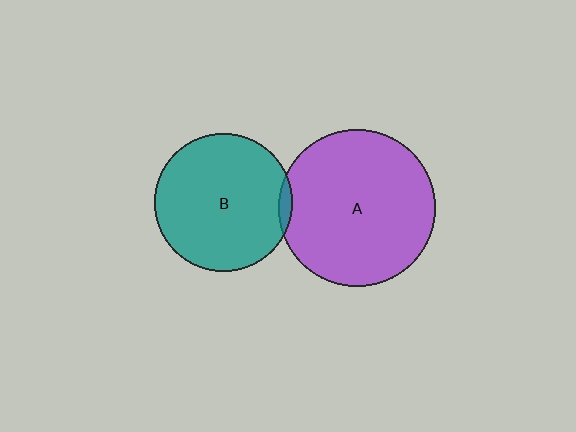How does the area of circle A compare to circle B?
Approximately 1.3 times.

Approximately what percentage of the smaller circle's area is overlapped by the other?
Approximately 5%.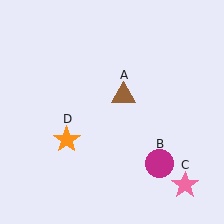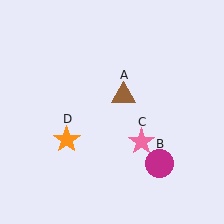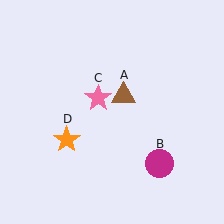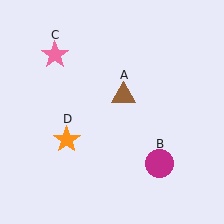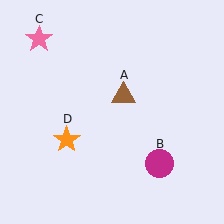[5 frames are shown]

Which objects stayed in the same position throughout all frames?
Brown triangle (object A) and magenta circle (object B) and orange star (object D) remained stationary.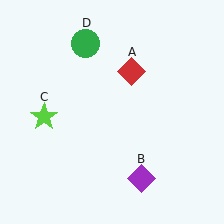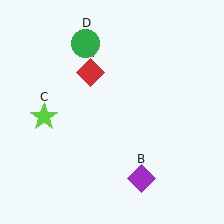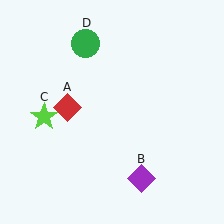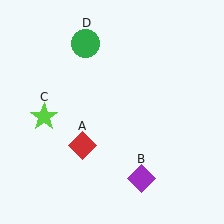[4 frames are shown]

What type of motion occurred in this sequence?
The red diamond (object A) rotated counterclockwise around the center of the scene.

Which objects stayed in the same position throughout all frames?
Purple diamond (object B) and lime star (object C) and green circle (object D) remained stationary.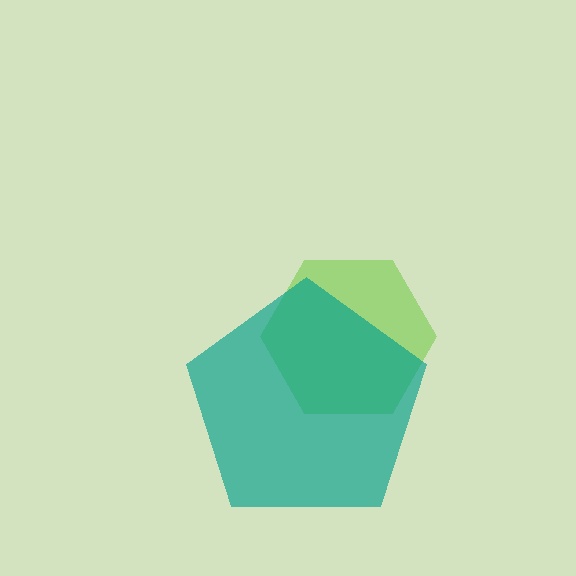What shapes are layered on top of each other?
The layered shapes are: a lime hexagon, a teal pentagon.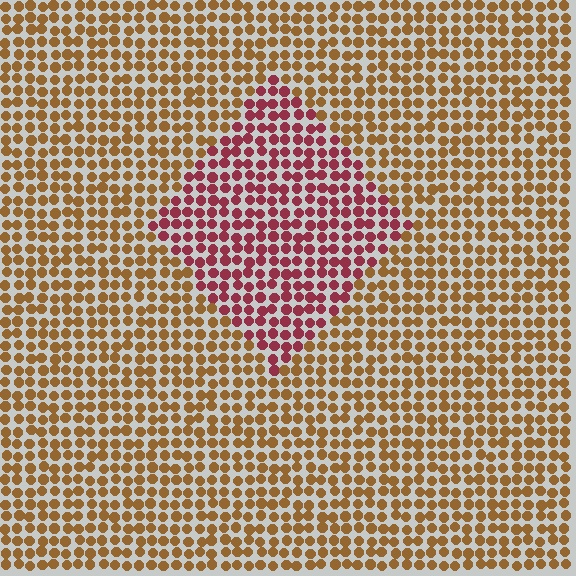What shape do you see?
I see a diamond.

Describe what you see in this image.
The image is filled with small brown elements in a uniform arrangement. A diamond-shaped region is visible where the elements are tinted to a slightly different hue, forming a subtle color boundary.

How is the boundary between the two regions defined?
The boundary is defined purely by a slight shift in hue (about 48 degrees). Spacing, size, and orientation are identical on both sides.